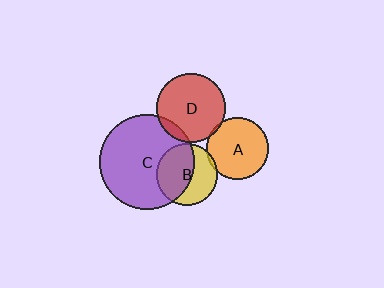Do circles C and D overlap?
Yes.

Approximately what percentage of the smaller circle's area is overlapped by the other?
Approximately 10%.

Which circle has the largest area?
Circle C (purple).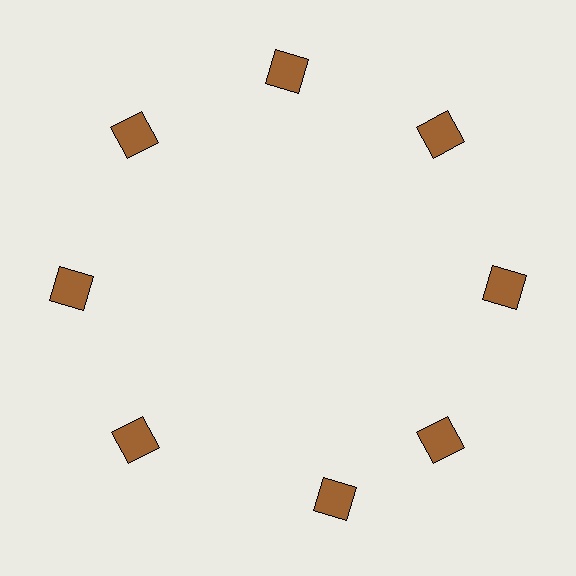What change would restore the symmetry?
The symmetry would be restored by rotating it back into even spacing with its neighbors so that all 8 squares sit at equal angles and equal distance from the center.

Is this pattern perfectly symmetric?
No. The 8 brown squares are arranged in a ring, but one element near the 6 o'clock position is rotated out of alignment along the ring, breaking the 8-fold rotational symmetry.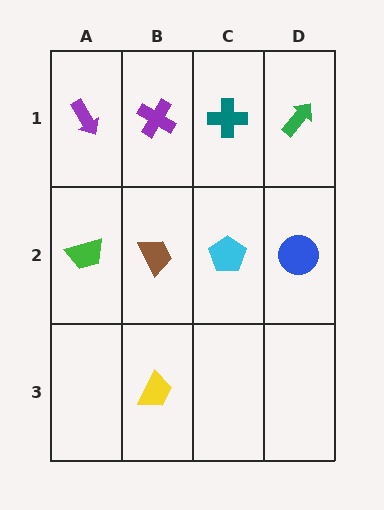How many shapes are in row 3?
1 shape.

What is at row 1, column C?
A teal cross.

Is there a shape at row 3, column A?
No, that cell is empty.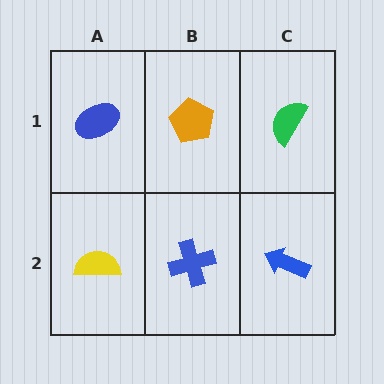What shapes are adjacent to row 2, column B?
An orange pentagon (row 1, column B), a yellow semicircle (row 2, column A), a blue arrow (row 2, column C).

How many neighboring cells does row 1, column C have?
2.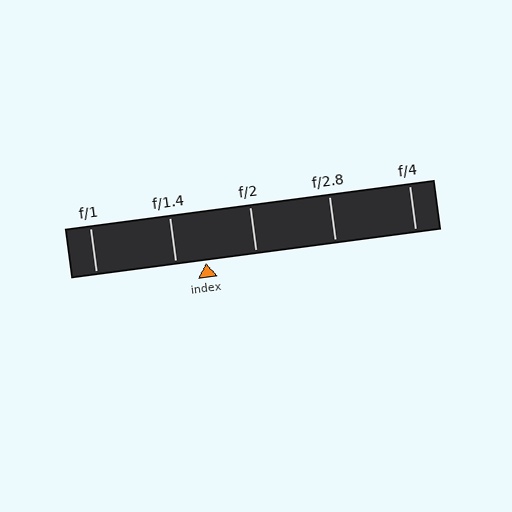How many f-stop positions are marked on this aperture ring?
There are 5 f-stop positions marked.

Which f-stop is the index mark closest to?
The index mark is closest to f/1.4.